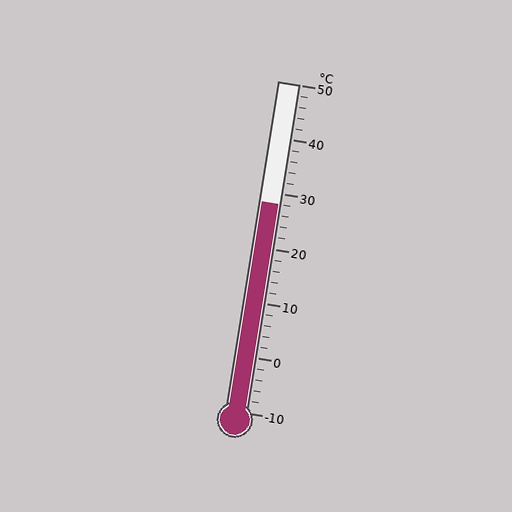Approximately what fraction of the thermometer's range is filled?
The thermometer is filled to approximately 65% of its range.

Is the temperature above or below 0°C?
The temperature is above 0°C.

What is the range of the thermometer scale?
The thermometer scale ranges from -10°C to 50°C.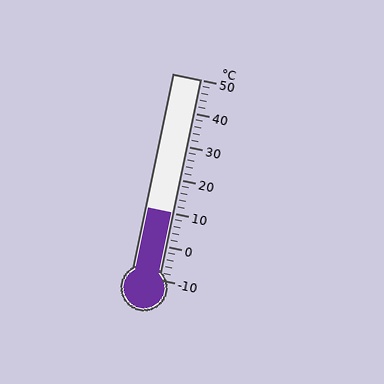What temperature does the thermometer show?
The thermometer shows approximately 10°C.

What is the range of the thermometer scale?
The thermometer scale ranges from -10°C to 50°C.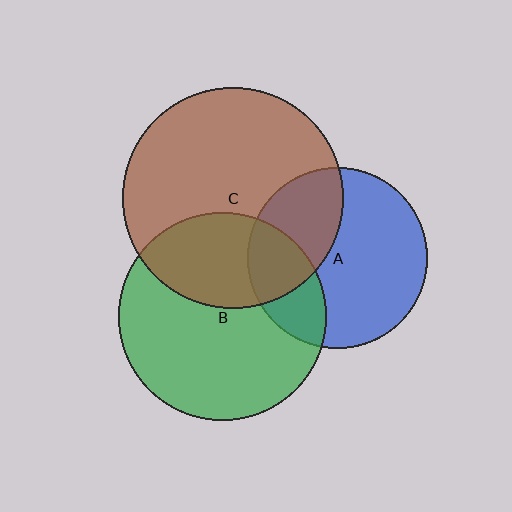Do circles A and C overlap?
Yes.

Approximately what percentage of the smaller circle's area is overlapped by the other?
Approximately 35%.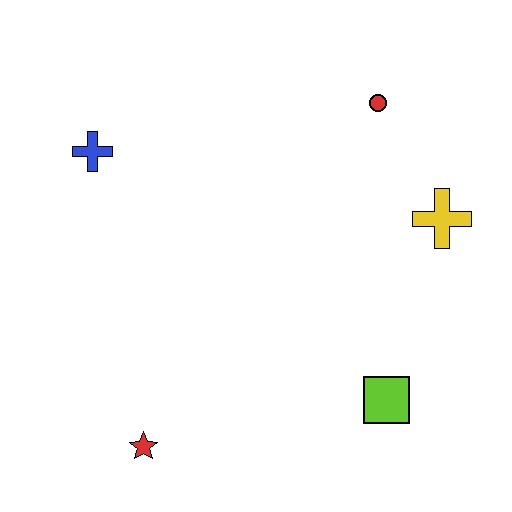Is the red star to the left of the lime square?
Yes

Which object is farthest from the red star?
The red circle is farthest from the red star.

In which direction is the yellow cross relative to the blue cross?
The yellow cross is to the right of the blue cross.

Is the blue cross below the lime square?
No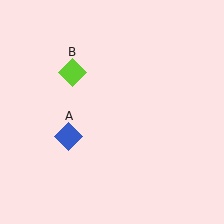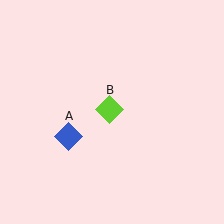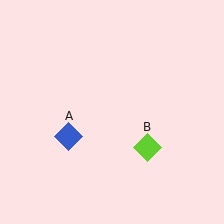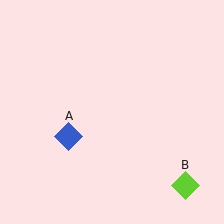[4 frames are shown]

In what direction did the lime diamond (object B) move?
The lime diamond (object B) moved down and to the right.